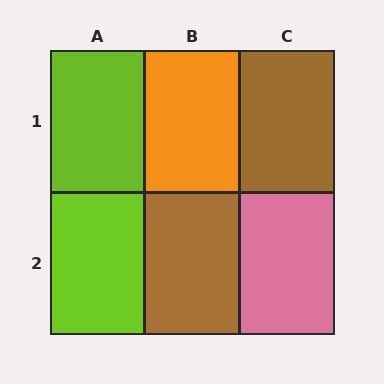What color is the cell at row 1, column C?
Brown.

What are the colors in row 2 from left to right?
Lime, brown, pink.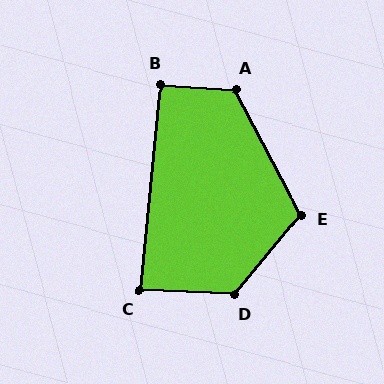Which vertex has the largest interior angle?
D, at approximately 127 degrees.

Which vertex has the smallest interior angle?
C, at approximately 87 degrees.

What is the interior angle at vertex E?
Approximately 113 degrees (obtuse).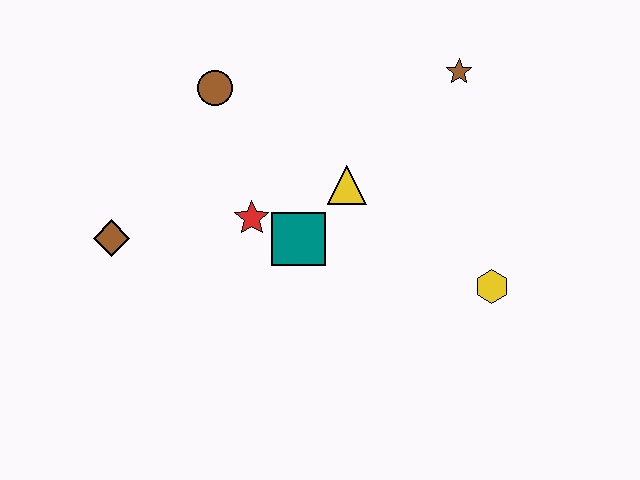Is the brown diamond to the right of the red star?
No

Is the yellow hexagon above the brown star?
No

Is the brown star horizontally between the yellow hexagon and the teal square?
Yes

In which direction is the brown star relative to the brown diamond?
The brown star is to the right of the brown diamond.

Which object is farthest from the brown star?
The brown diamond is farthest from the brown star.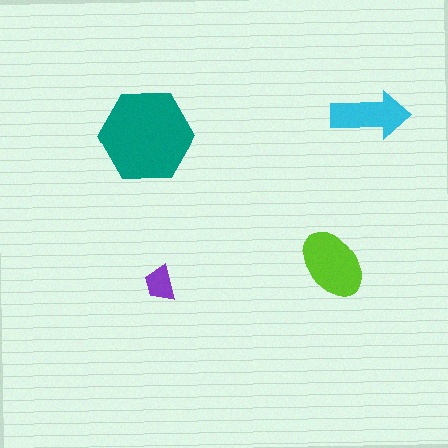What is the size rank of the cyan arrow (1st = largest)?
3rd.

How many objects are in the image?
There are 4 objects in the image.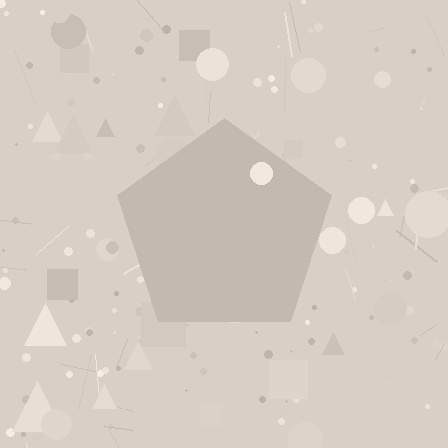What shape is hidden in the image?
A pentagon is hidden in the image.